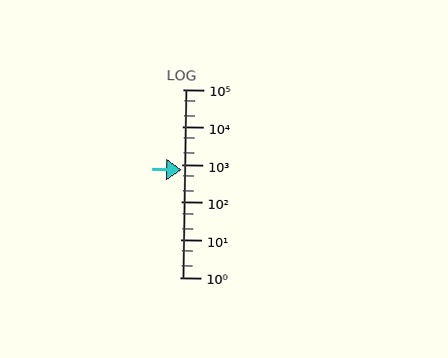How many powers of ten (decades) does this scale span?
The scale spans 5 decades, from 1 to 100000.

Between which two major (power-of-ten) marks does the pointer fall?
The pointer is between 100 and 1000.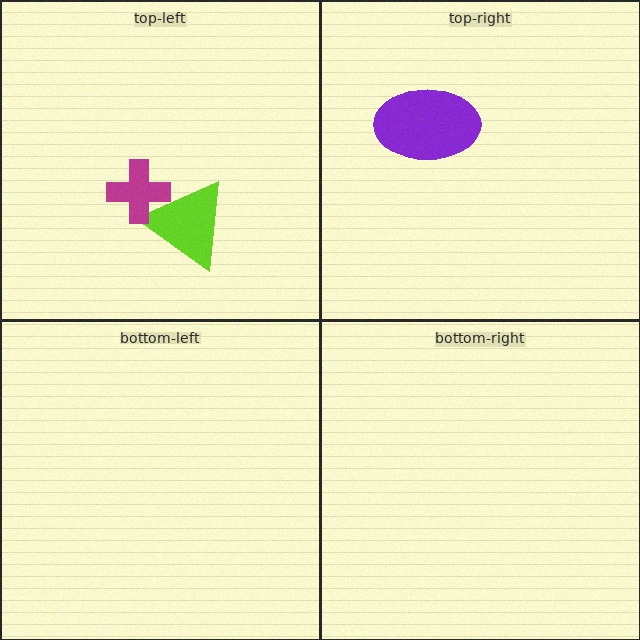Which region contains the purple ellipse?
The top-right region.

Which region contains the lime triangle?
The top-left region.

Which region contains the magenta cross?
The top-left region.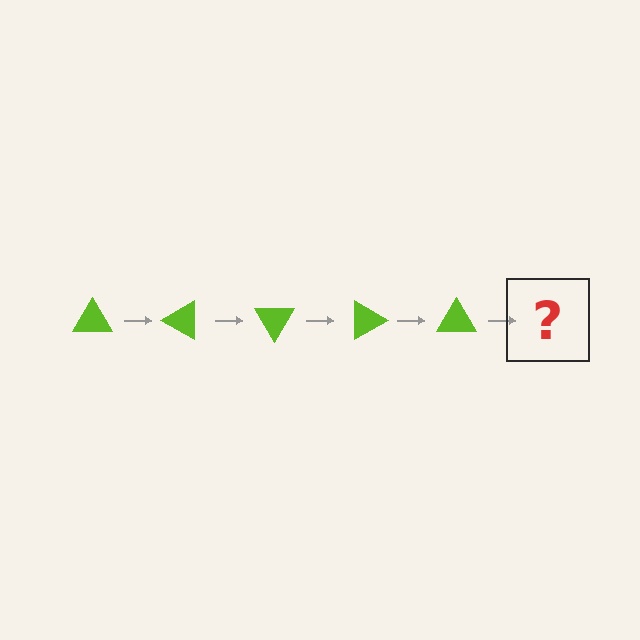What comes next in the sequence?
The next element should be a lime triangle rotated 150 degrees.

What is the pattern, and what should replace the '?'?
The pattern is that the triangle rotates 30 degrees each step. The '?' should be a lime triangle rotated 150 degrees.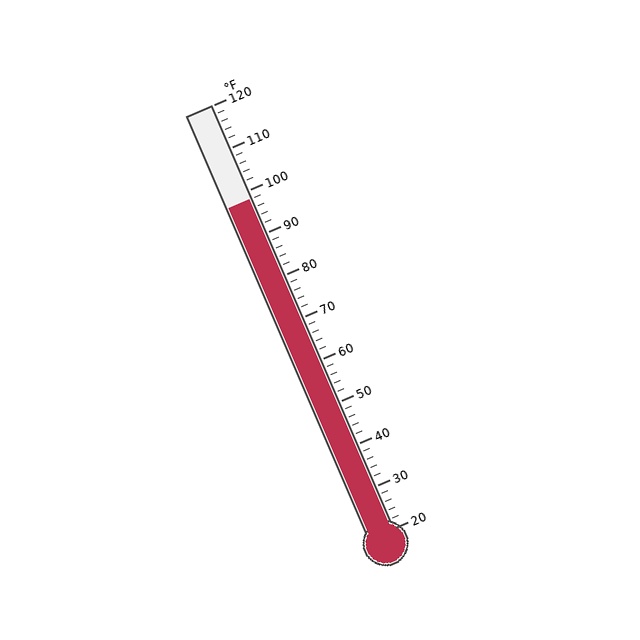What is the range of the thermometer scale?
The thermometer scale ranges from 20°F to 120°F.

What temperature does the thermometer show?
The thermometer shows approximately 98°F.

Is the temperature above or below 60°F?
The temperature is above 60°F.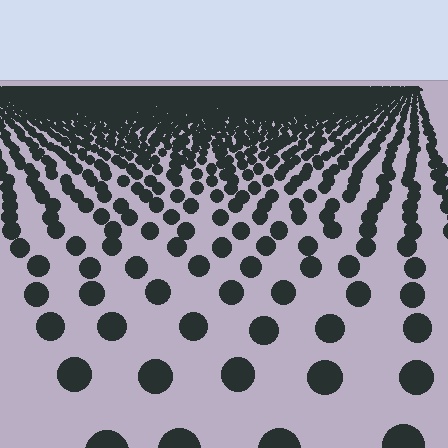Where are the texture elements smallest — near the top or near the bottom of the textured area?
Near the top.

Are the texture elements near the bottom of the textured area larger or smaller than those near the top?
Larger. Near the bottom, elements are closer to the viewer and appear at a bigger on-screen size.